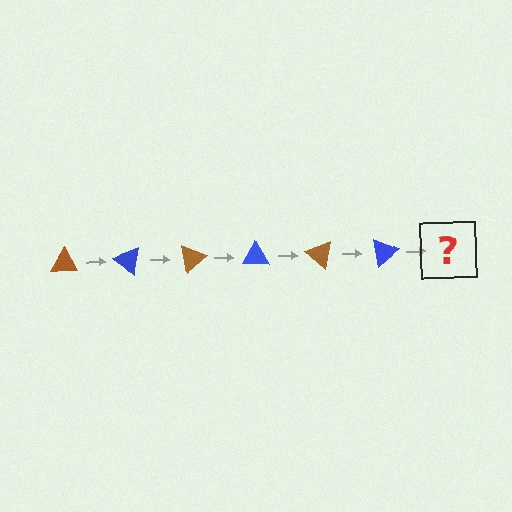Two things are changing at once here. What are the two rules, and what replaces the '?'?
The two rules are that it rotates 40 degrees each step and the color cycles through brown and blue. The '?' should be a brown triangle, rotated 240 degrees from the start.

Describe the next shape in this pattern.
It should be a brown triangle, rotated 240 degrees from the start.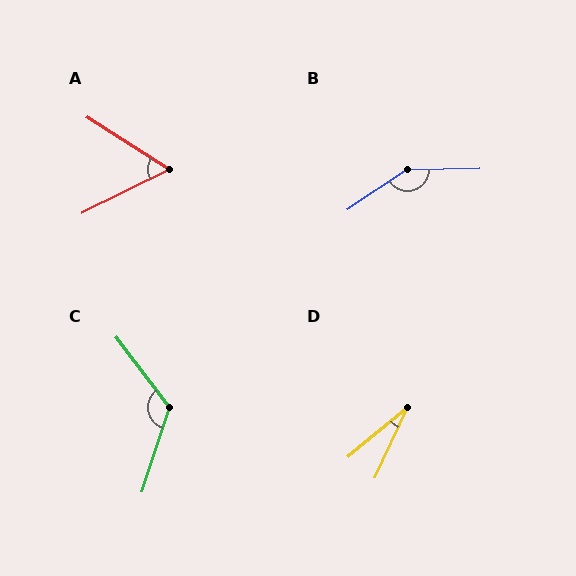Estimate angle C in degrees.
Approximately 125 degrees.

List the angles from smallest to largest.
D (25°), A (59°), C (125°), B (147°).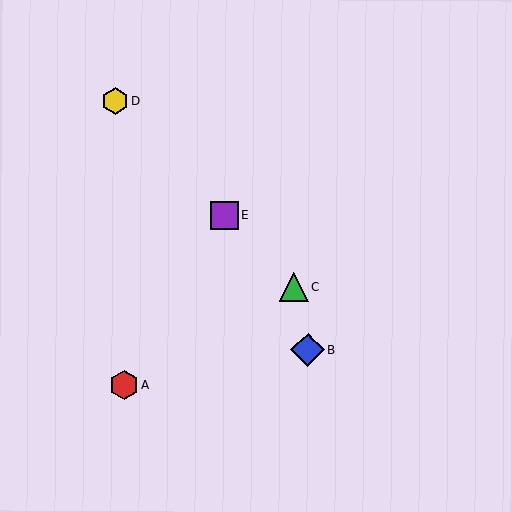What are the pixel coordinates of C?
Object C is at (293, 287).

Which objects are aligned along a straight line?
Objects C, D, E are aligned along a straight line.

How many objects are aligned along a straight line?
3 objects (C, D, E) are aligned along a straight line.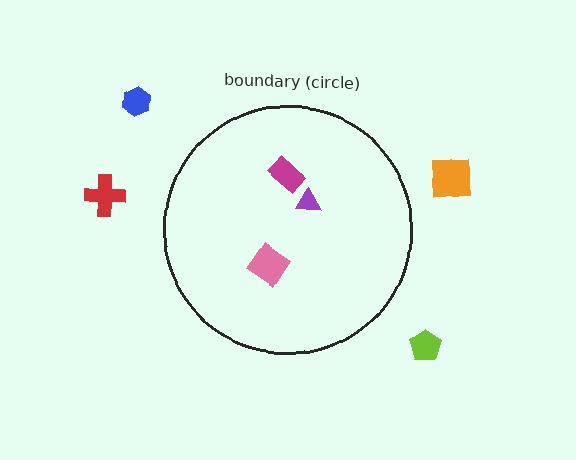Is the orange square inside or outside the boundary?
Outside.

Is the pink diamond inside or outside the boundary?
Inside.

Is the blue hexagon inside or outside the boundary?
Outside.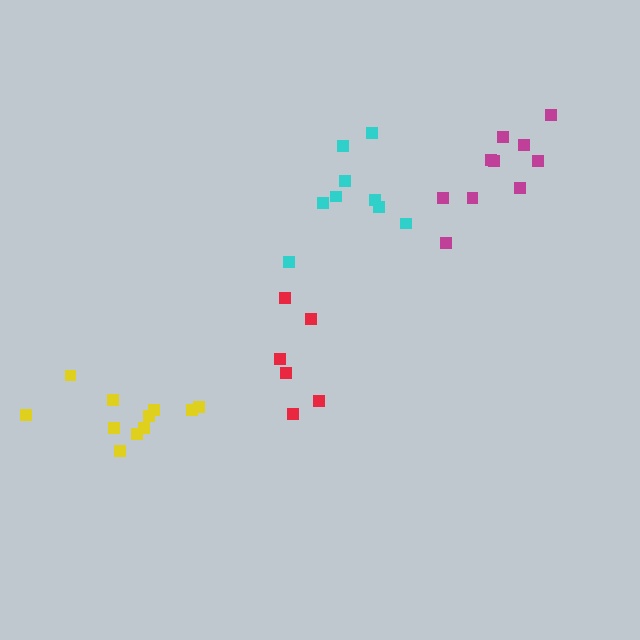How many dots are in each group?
Group 1: 11 dots, Group 2: 10 dots, Group 3: 6 dots, Group 4: 9 dots (36 total).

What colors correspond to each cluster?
The clusters are colored: yellow, magenta, red, cyan.